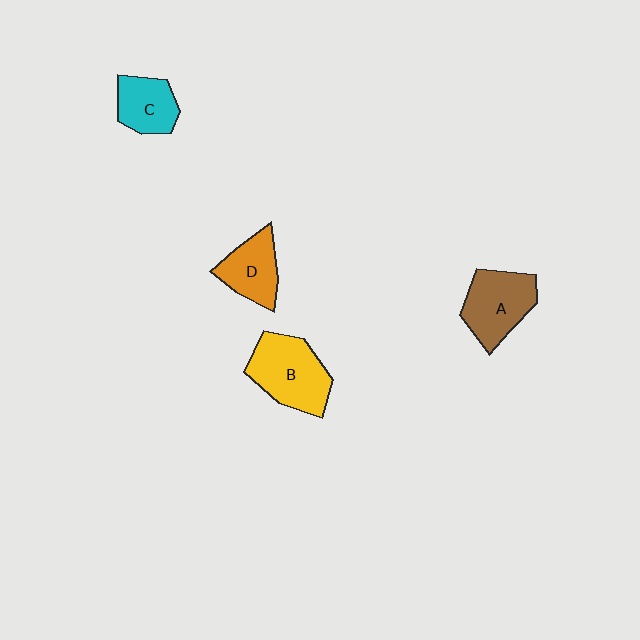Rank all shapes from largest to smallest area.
From largest to smallest: B (yellow), A (brown), D (orange), C (cyan).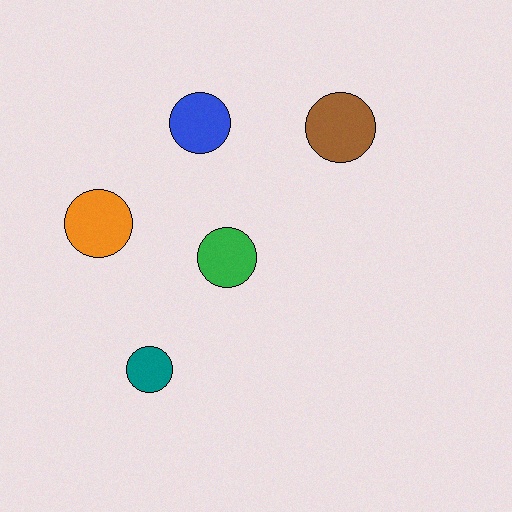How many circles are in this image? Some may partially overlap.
There are 5 circles.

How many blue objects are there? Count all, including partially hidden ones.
There is 1 blue object.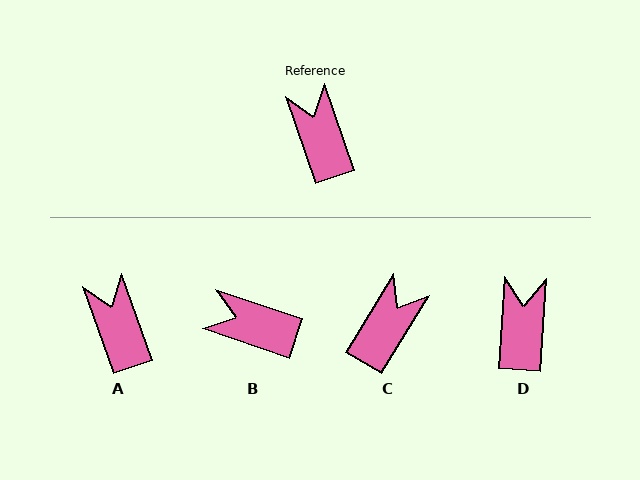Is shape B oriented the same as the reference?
No, it is off by about 52 degrees.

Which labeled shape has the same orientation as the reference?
A.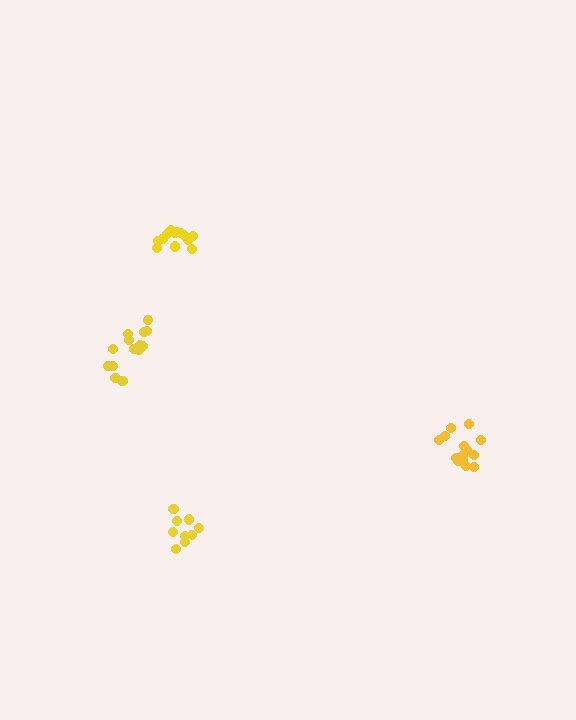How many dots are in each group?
Group 1: 9 dots, Group 2: 15 dots, Group 3: 14 dots, Group 4: 15 dots (53 total).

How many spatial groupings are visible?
There are 4 spatial groupings.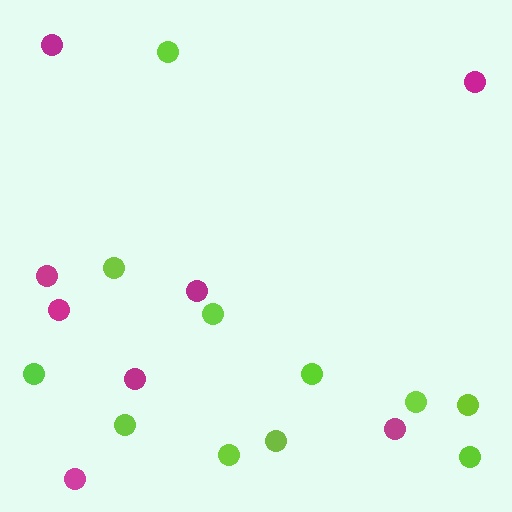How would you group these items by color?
There are 2 groups: one group of magenta circles (8) and one group of lime circles (11).